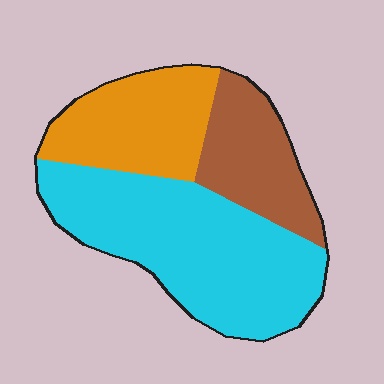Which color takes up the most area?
Cyan, at roughly 50%.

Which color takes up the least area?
Brown, at roughly 20%.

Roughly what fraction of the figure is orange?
Orange takes up about one quarter (1/4) of the figure.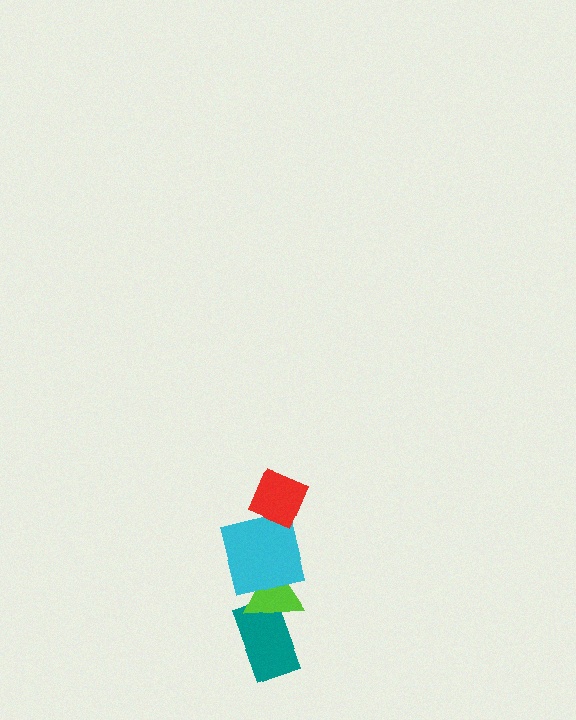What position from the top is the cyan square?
The cyan square is 2nd from the top.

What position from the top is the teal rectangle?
The teal rectangle is 4th from the top.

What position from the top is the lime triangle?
The lime triangle is 3rd from the top.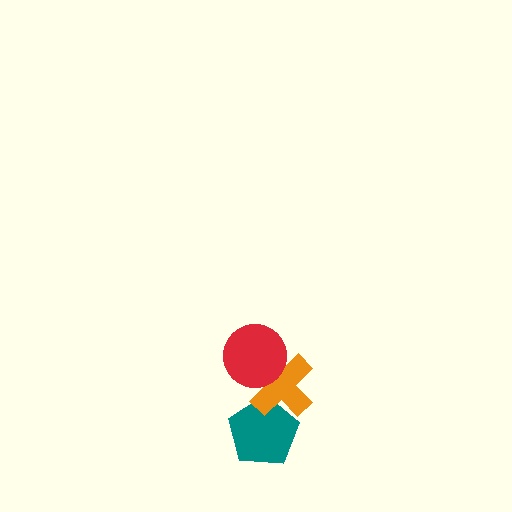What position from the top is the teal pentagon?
The teal pentagon is 3rd from the top.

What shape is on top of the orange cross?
The red circle is on top of the orange cross.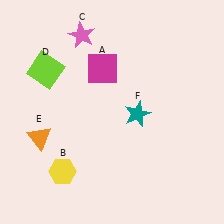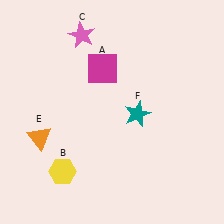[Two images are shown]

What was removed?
The lime square (D) was removed in Image 2.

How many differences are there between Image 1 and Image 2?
There is 1 difference between the two images.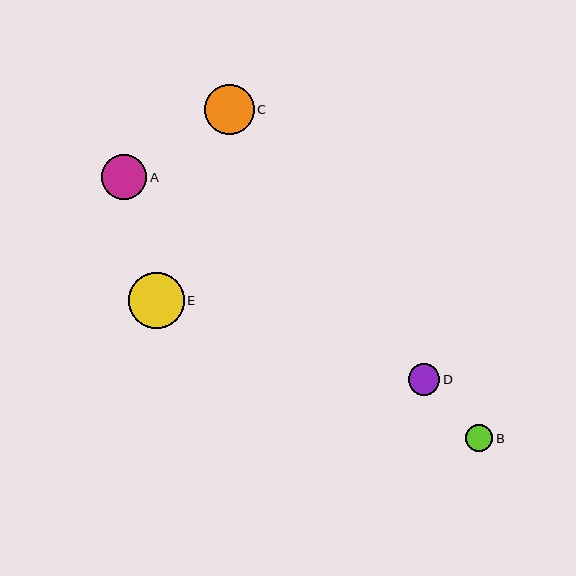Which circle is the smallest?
Circle B is the smallest with a size of approximately 27 pixels.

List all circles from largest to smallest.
From largest to smallest: E, C, A, D, B.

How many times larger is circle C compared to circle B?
Circle C is approximately 1.8 times the size of circle B.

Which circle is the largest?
Circle E is the largest with a size of approximately 56 pixels.